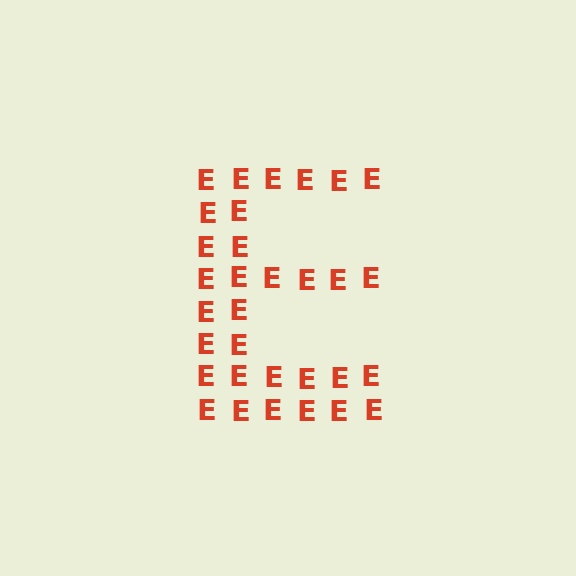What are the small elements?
The small elements are letter E's.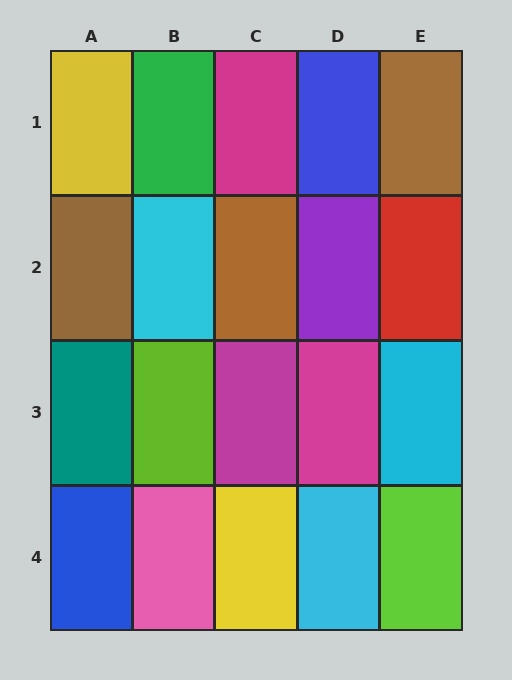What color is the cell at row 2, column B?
Cyan.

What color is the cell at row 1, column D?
Blue.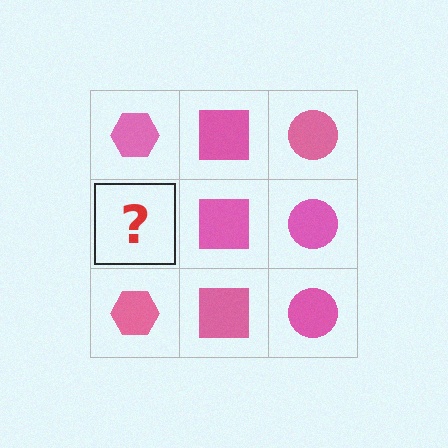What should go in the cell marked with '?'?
The missing cell should contain a pink hexagon.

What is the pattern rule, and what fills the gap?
The rule is that each column has a consistent shape. The gap should be filled with a pink hexagon.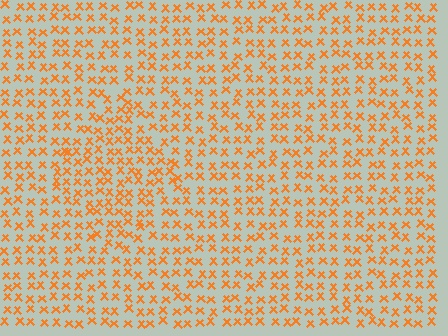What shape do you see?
I see a diamond.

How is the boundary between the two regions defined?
The boundary is defined by a change in element density (approximately 1.4x ratio). All elements are the same color, size, and shape.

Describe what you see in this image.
The image contains small orange elements arranged at two different densities. A diamond-shaped region is visible where the elements are more densely packed than the surrounding area.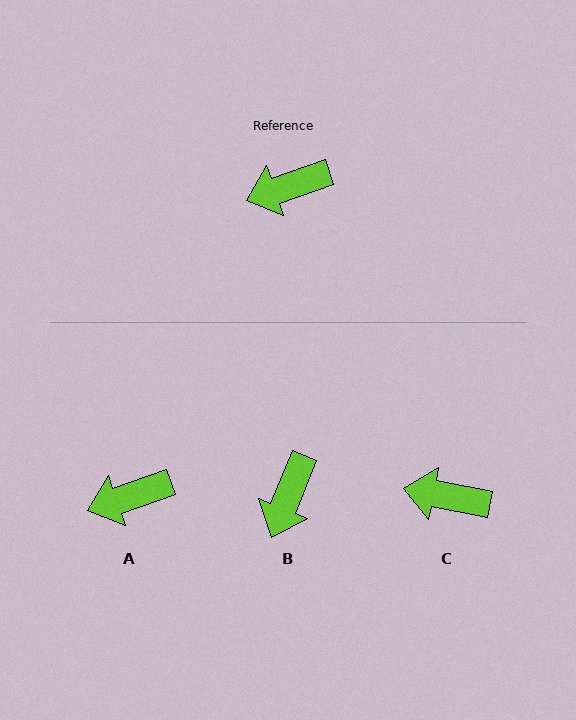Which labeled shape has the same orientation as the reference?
A.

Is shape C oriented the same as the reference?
No, it is off by about 29 degrees.